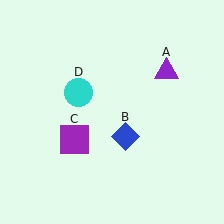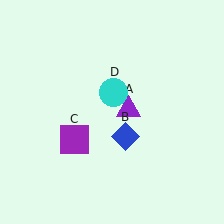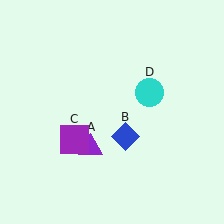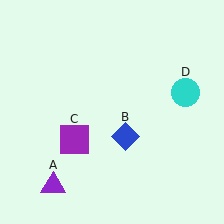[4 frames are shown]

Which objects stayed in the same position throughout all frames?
Blue diamond (object B) and purple square (object C) remained stationary.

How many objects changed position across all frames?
2 objects changed position: purple triangle (object A), cyan circle (object D).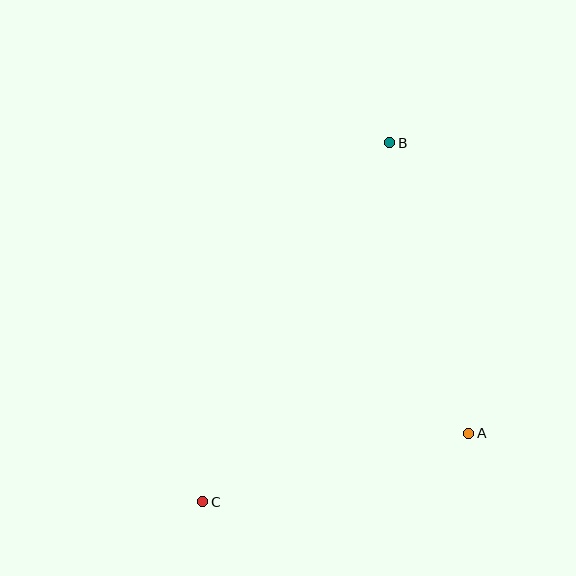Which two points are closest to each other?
Points A and C are closest to each other.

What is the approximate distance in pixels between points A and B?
The distance between A and B is approximately 301 pixels.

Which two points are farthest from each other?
Points B and C are farthest from each other.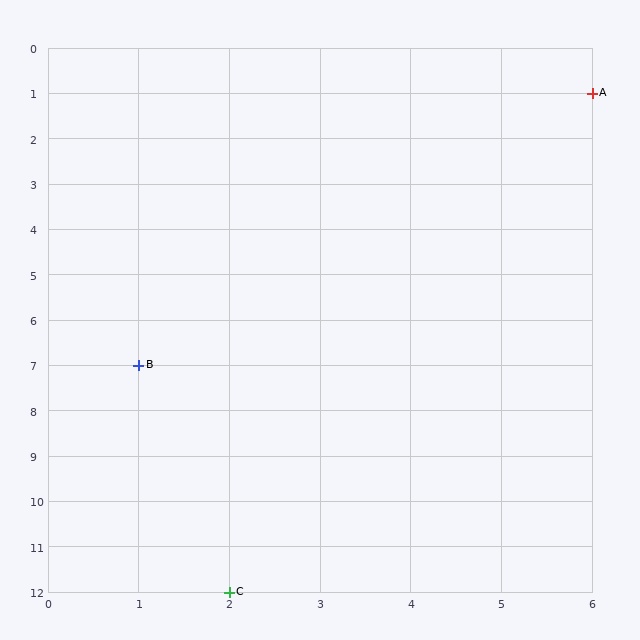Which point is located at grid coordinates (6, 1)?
Point A is at (6, 1).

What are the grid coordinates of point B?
Point B is at grid coordinates (1, 7).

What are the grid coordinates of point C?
Point C is at grid coordinates (2, 12).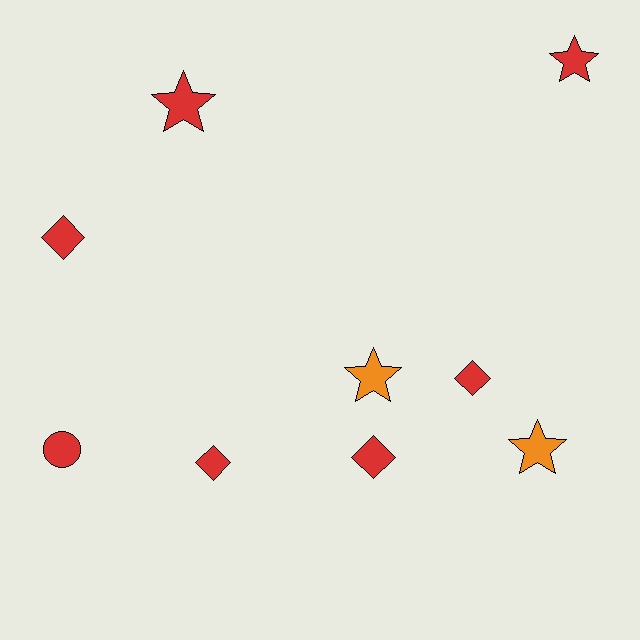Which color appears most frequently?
Red, with 7 objects.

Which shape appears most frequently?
Diamond, with 4 objects.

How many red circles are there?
There is 1 red circle.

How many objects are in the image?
There are 9 objects.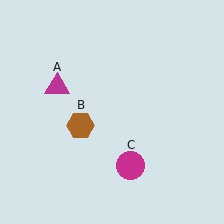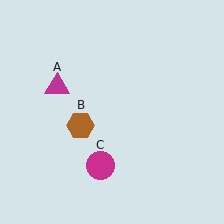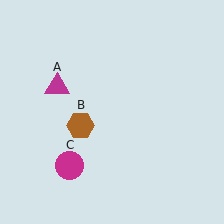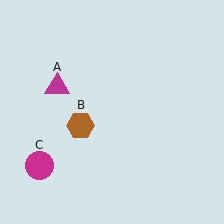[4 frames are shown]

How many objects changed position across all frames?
1 object changed position: magenta circle (object C).